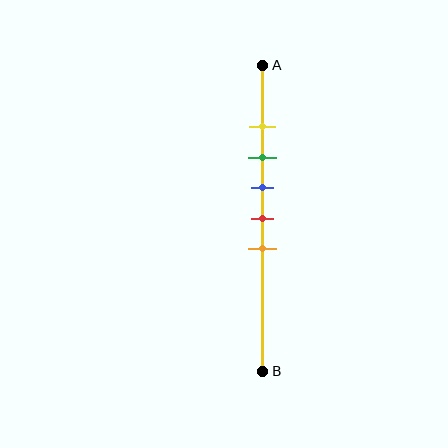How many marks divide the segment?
There are 5 marks dividing the segment.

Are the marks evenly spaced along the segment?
Yes, the marks are approximately evenly spaced.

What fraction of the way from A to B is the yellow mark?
The yellow mark is approximately 20% (0.2) of the way from A to B.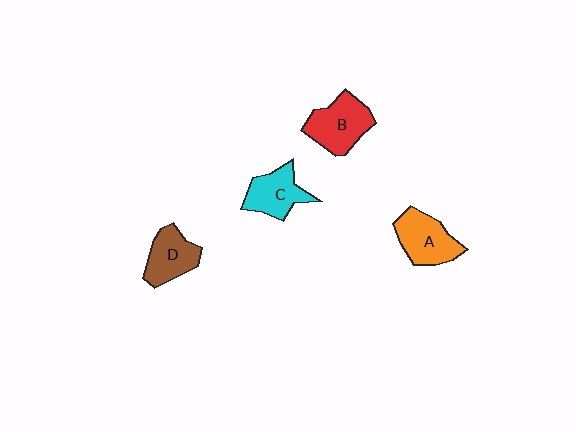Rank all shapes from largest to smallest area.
From largest to smallest: B (red), A (orange), C (cyan), D (brown).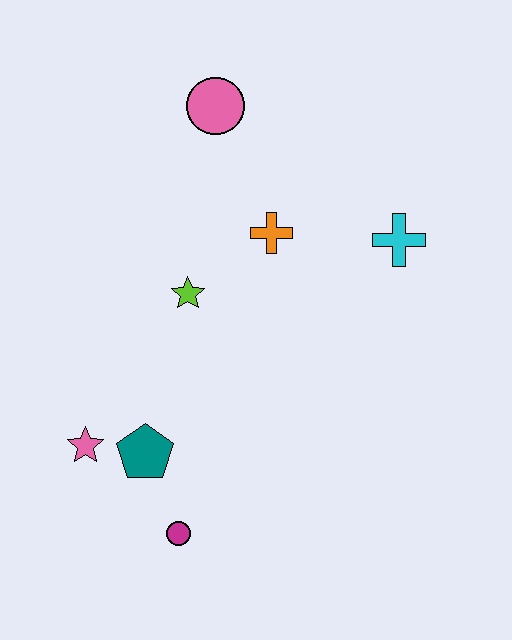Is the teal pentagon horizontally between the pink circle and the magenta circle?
No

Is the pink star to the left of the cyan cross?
Yes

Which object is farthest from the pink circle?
The magenta circle is farthest from the pink circle.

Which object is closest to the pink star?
The teal pentagon is closest to the pink star.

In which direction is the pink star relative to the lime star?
The pink star is below the lime star.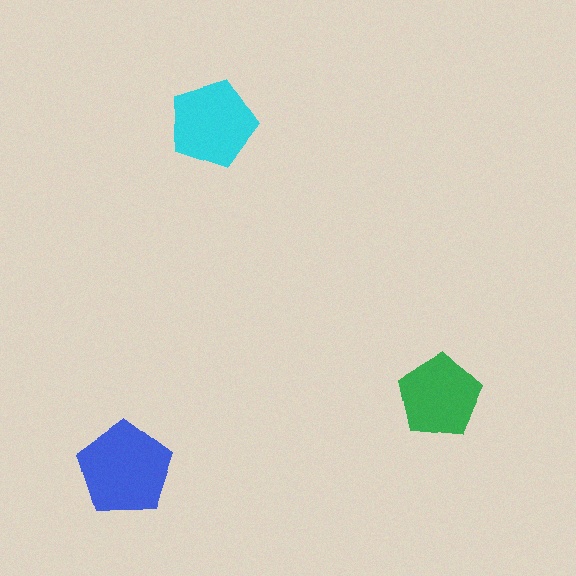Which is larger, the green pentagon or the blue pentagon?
The blue one.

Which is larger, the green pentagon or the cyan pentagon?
The cyan one.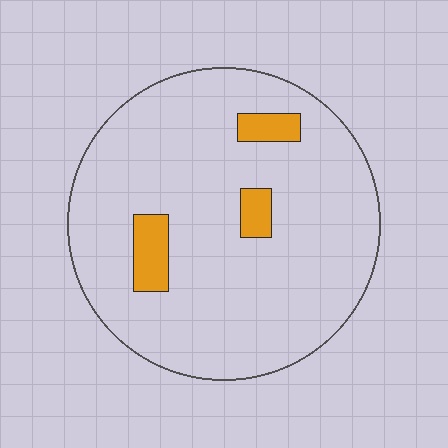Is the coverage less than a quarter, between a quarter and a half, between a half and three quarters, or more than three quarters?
Less than a quarter.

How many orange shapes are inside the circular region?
3.